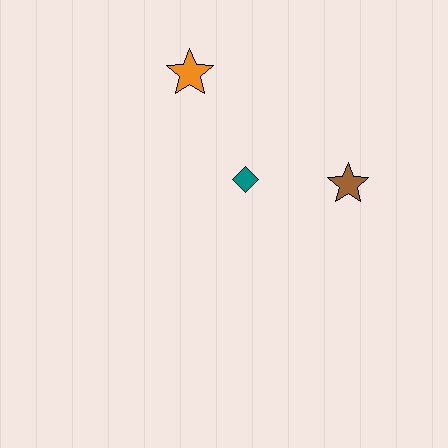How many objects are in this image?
There are 3 objects.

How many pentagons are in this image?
There are no pentagons.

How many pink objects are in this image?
There are no pink objects.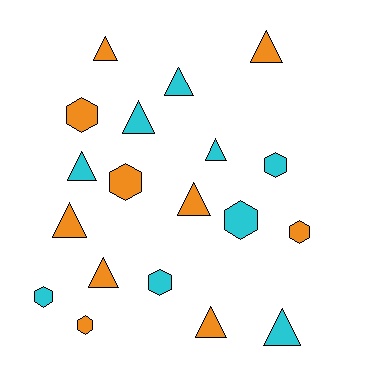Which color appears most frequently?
Orange, with 10 objects.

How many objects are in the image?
There are 19 objects.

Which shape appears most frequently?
Triangle, with 11 objects.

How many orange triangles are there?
There are 6 orange triangles.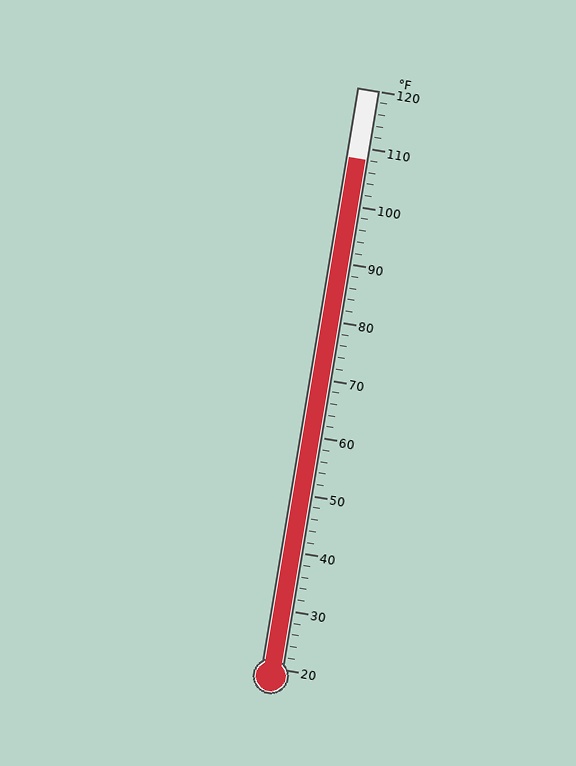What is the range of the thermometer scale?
The thermometer scale ranges from 20°F to 120°F.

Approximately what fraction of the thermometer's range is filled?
The thermometer is filled to approximately 90% of its range.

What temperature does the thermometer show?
The thermometer shows approximately 108°F.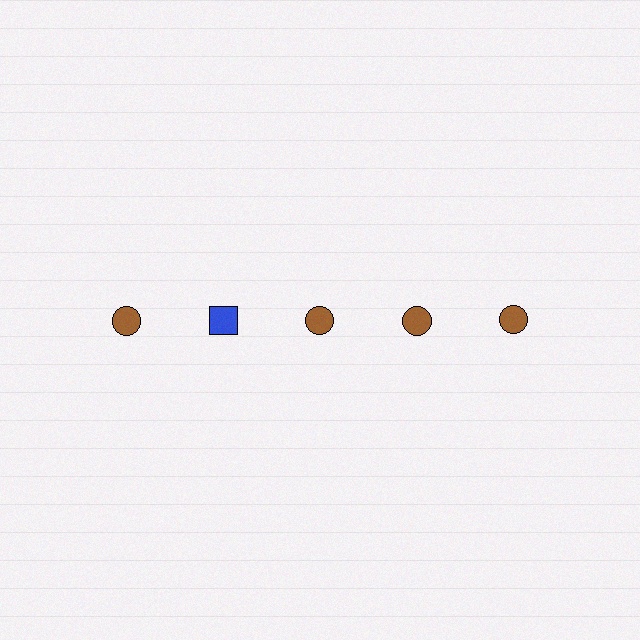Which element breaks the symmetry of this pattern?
The blue square in the top row, second from left column breaks the symmetry. All other shapes are brown circles.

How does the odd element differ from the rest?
It differs in both color (blue instead of brown) and shape (square instead of circle).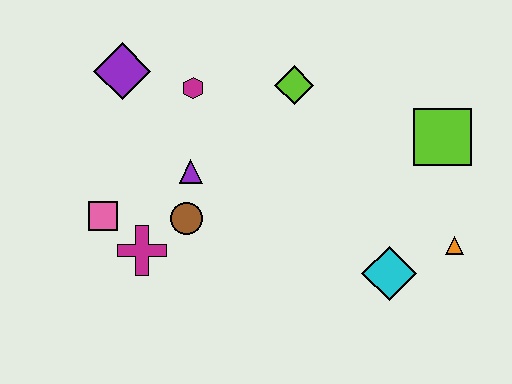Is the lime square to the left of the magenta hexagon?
No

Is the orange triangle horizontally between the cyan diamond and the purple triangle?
No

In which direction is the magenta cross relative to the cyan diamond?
The magenta cross is to the left of the cyan diamond.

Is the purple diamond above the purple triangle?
Yes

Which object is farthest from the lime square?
The pink square is farthest from the lime square.